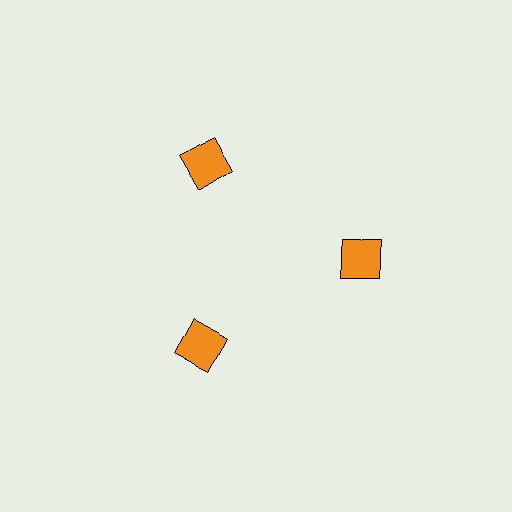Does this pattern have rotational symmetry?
Yes, this pattern has 3-fold rotational symmetry. It looks the same after rotating 120 degrees around the center.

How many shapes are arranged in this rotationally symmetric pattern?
There are 3 shapes, arranged in 3 groups of 1.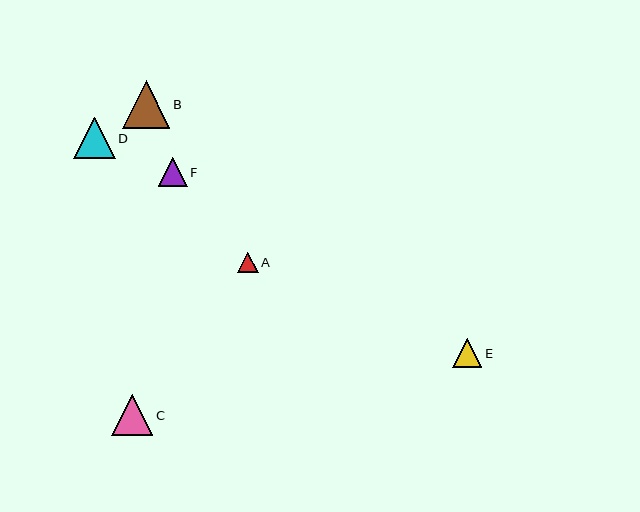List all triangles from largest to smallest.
From largest to smallest: B, D, C, E, F, A.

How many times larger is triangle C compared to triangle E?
Triangle C is approximately 1.4 times the size of triangle E.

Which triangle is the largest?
Triangle B is the largest with a size of approximately 48 pixels.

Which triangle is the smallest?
Triangle A is the smallest with a size of approximately 21 pixels.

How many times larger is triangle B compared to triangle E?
Triangle B is approximately 1.6 times the size of triangle E.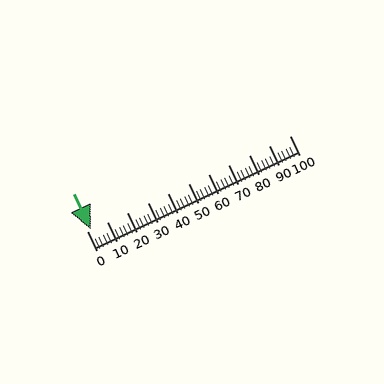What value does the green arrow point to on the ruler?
The green arrow points to approximately 2.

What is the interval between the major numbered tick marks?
The major tick marks are spaced 10 units apart.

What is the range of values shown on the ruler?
The ruler shows values from 0 to 100.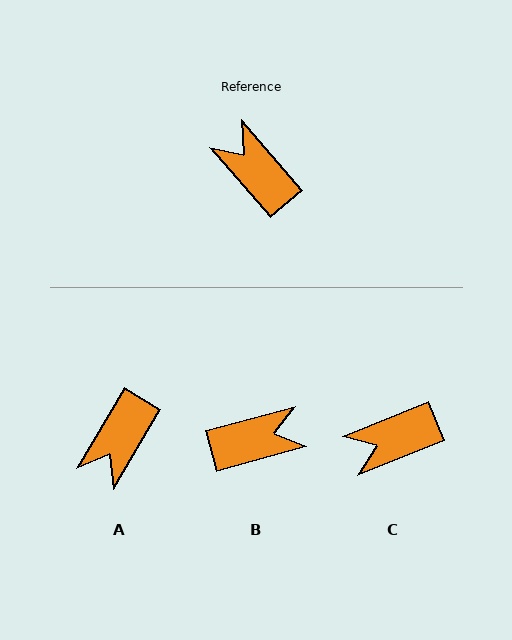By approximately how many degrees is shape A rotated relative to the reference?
Approximately 109 degrees counter-clockwise.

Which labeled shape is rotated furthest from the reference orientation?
B, about 116 degrees away.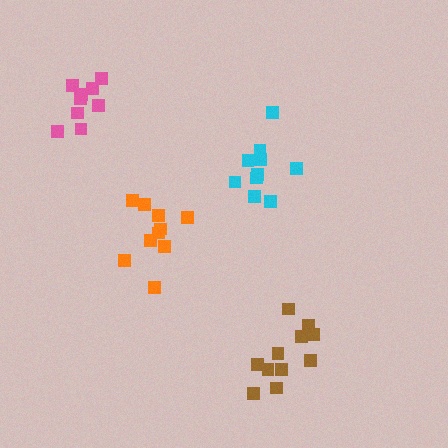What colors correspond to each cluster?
The clusters are colored: orange, pink, brown, cyan.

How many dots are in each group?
Group 1: 10 dots, Group 2: 9 dots, Group 3: 11 dots, Group 4: 10 dots (40 total).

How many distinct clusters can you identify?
There are 4 distinct clusters.